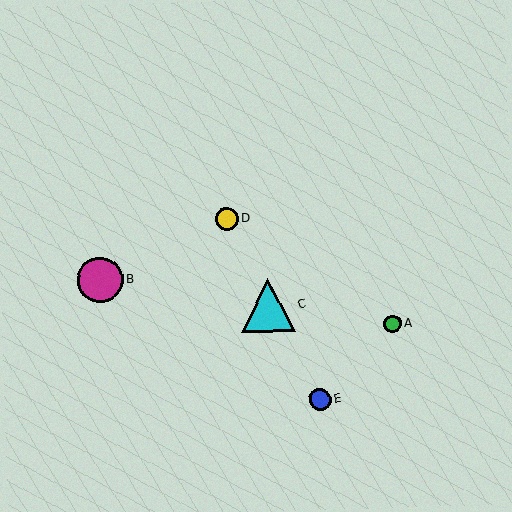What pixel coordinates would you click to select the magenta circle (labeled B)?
Click at (100, 280) to select the magenta circle B.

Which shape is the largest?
The cyan triangle (labeled C) is the largest.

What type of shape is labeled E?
Shape E is a blue circle.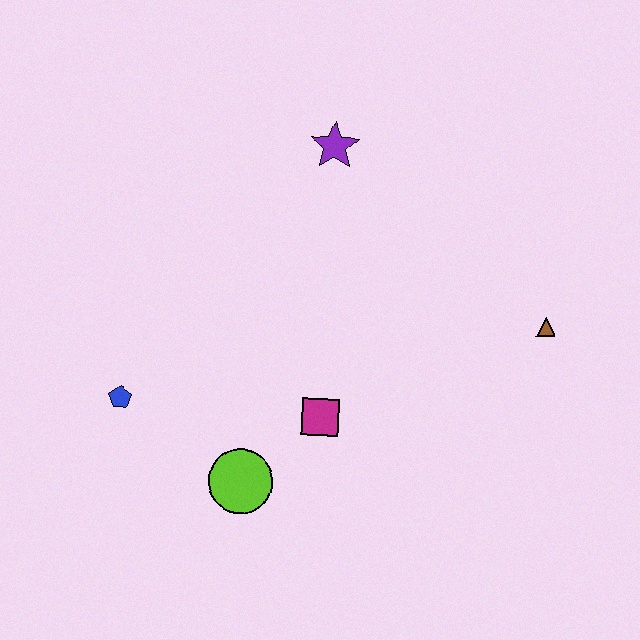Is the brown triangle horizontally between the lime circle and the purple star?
No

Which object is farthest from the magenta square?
The purple star is farthest from the magenta square.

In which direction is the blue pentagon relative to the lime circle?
The blue pentagon is to the left of the lime circle.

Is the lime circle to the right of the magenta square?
No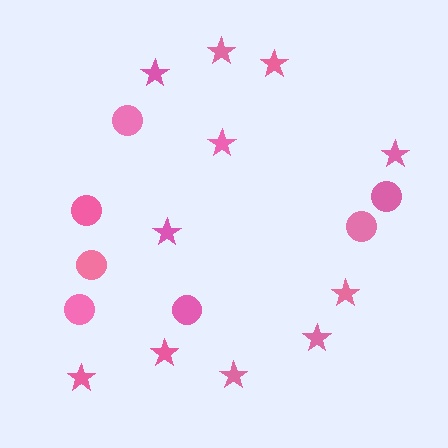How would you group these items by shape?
There are 2 groups: one group of circles (7) and one group of stars (11).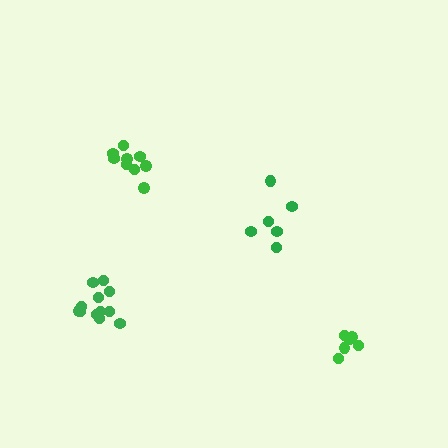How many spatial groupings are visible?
There are 4 spatial groupings.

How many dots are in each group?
Group 1: 6 dots, Group 2: 9 dots, Group 3: 6 dots, Group 4: 12 dots (33 total).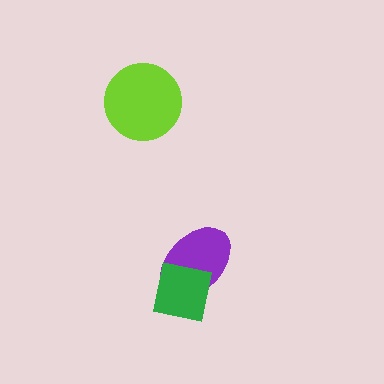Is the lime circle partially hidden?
No, no other shape covers it.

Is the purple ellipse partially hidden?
Yes, it is partially covered by another shape.